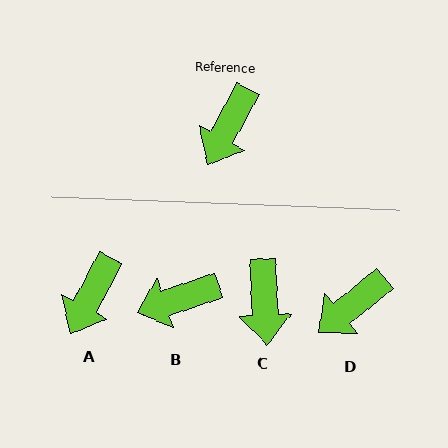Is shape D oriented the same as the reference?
No, it is off by about 23 degrees.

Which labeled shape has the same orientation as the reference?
A.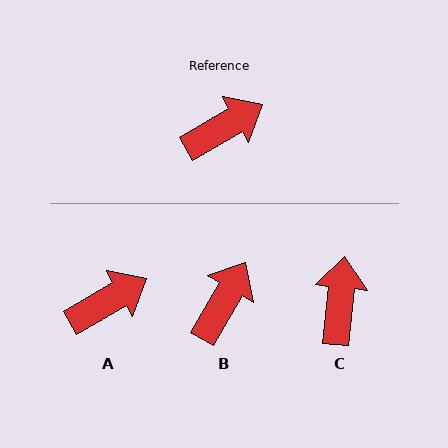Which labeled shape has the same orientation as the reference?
A.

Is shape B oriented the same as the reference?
No, it is off by about 31 degrees.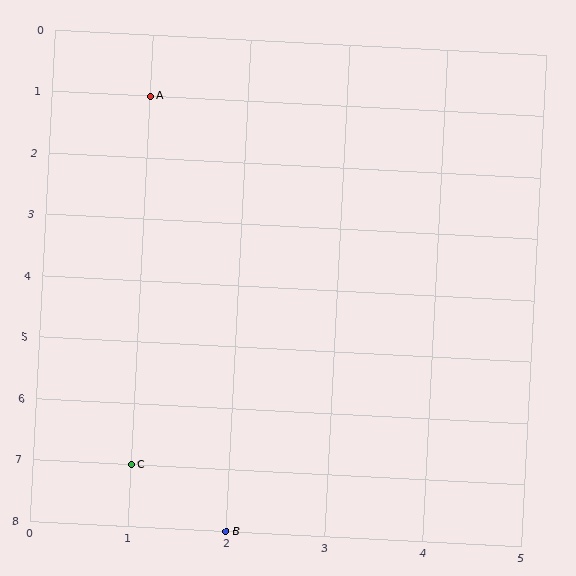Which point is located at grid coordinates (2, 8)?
Point B is at (2, 8).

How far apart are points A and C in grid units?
Points A and C are 6 rows apart.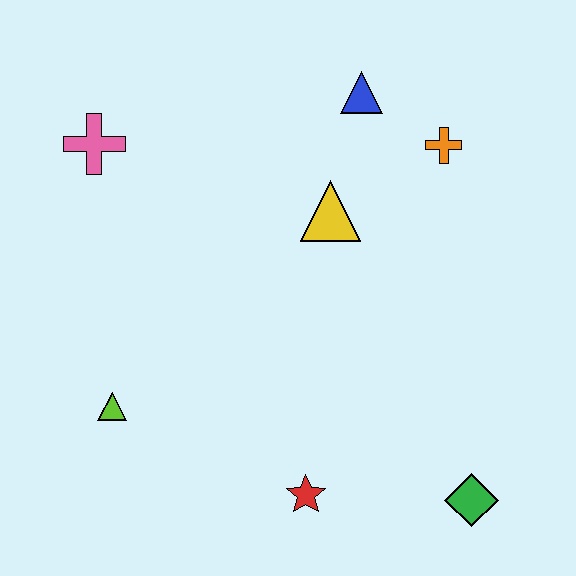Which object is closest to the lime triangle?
The red star is closest to the lime triangle.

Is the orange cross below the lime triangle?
No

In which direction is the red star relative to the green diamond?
The red star is to the left of the green diamond.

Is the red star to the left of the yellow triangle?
Yes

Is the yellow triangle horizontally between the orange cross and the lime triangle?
Yes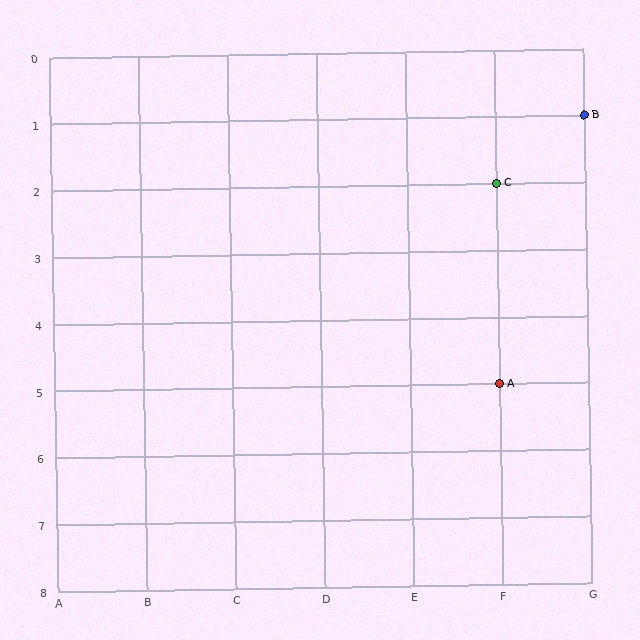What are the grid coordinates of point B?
Point B is at grid coordinates (G, 1).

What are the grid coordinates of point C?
Point C is at grid coordinates (F, 2).